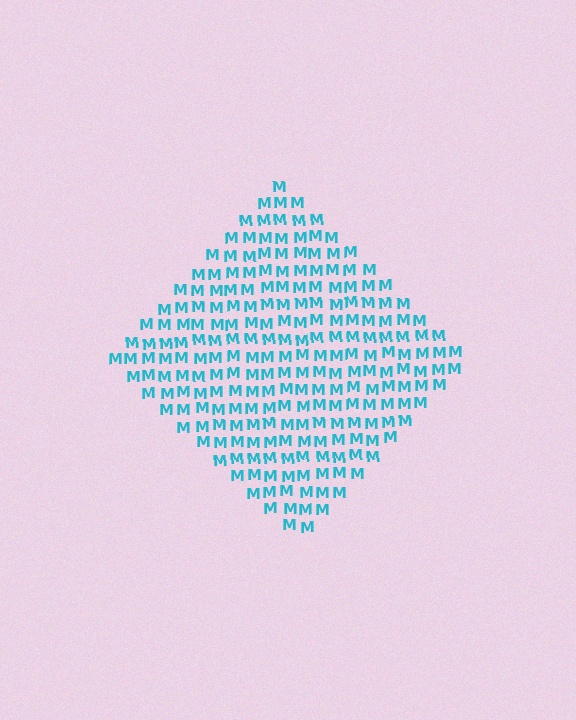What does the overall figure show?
The overall figure shows a diamond.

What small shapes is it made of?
It is made of small letter M's.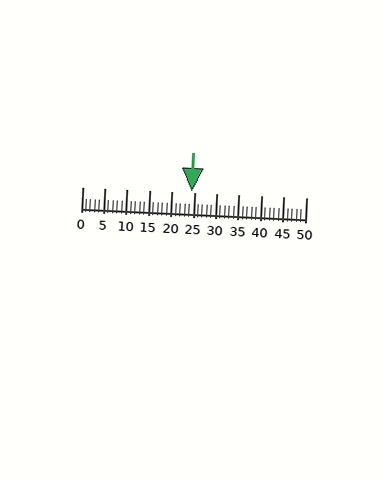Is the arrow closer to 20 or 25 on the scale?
The arrow is closer to 25.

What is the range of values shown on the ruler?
The ruler shows values from 0 to 50.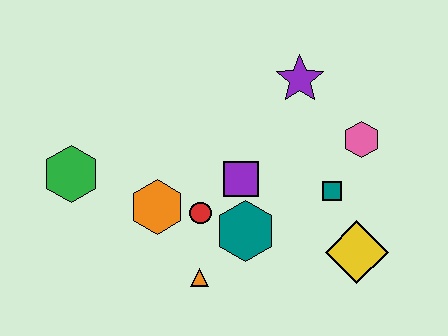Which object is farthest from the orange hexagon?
The pink hexagon is farthest from the orange hexagon.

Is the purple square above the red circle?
Yes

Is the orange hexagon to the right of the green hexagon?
Yes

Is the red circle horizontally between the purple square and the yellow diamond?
No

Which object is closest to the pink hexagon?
The teal square is closest to the pink hexagon.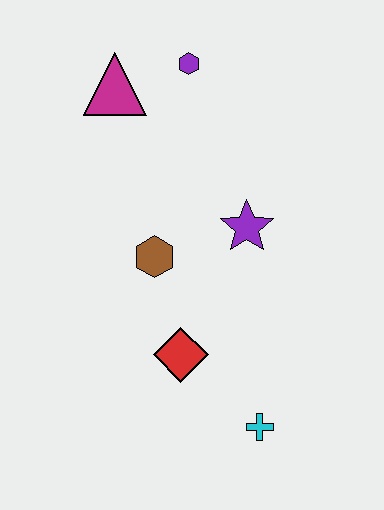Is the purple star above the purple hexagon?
No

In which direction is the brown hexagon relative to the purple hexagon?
The brown hexagon is below the purple hexagon.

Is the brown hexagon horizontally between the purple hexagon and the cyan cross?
No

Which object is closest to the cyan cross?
The red diamond is closest to the cyan cross.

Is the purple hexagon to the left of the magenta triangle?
No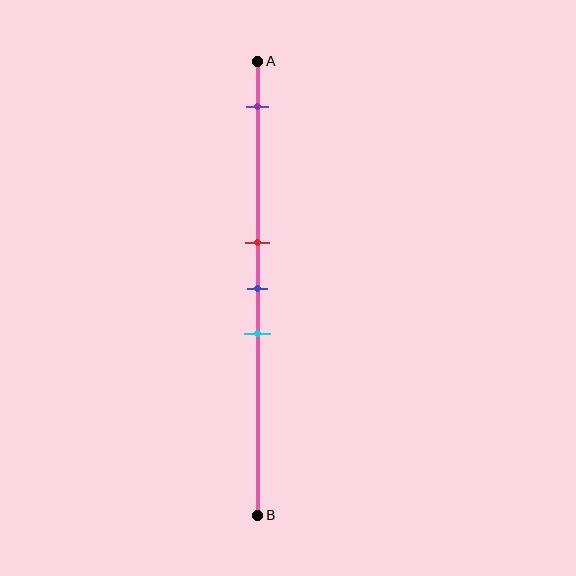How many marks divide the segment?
There are 4 marks dividing the segment.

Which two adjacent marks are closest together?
The red and blue marks are the closest adjacent pair.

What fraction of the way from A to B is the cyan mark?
The cyan mark is approximately 60% (0.6) of the way from A to B.